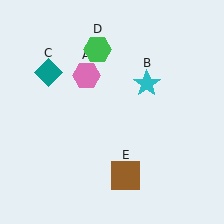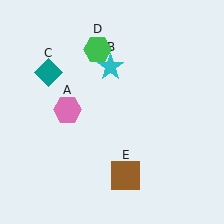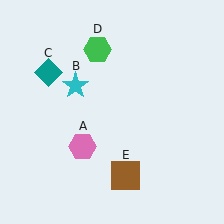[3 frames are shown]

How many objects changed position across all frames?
2 objects changed position: pink hexagon (object A), cyan star (object B).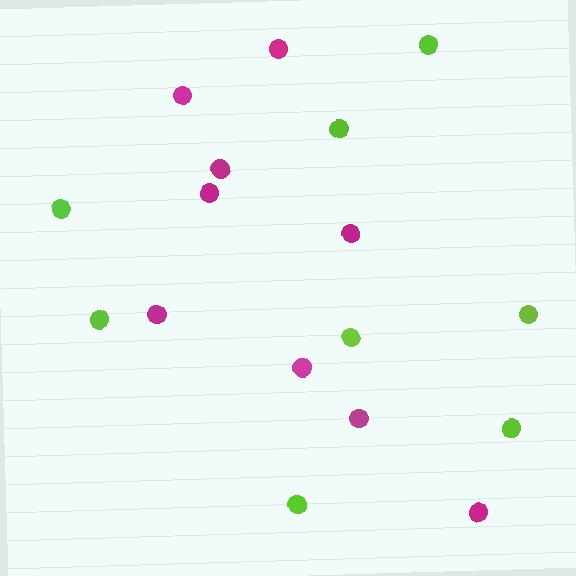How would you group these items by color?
There are 2 groups: one group of magenta circles (9) and one group of lime circles (8).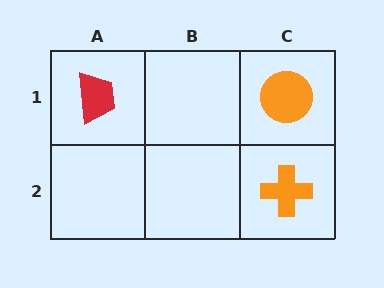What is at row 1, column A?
A red trapezoid.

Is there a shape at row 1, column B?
No, that cell is empty.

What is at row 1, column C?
An orange circle.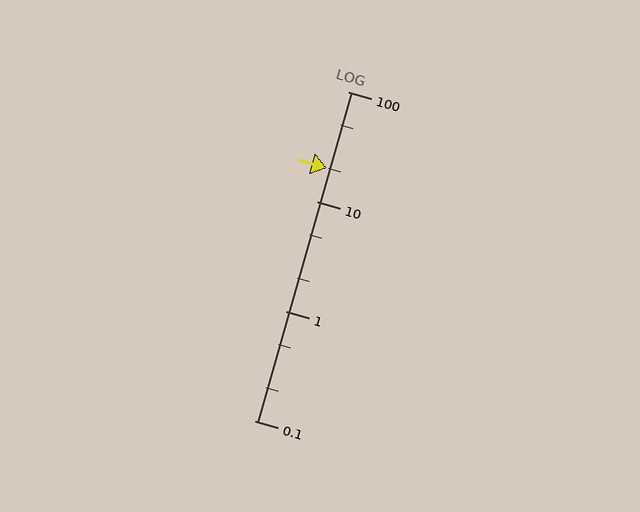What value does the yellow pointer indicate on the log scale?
The pointer indicates approximately 20.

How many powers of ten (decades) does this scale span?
The scale spans 3 decades, from 0.1 to 100.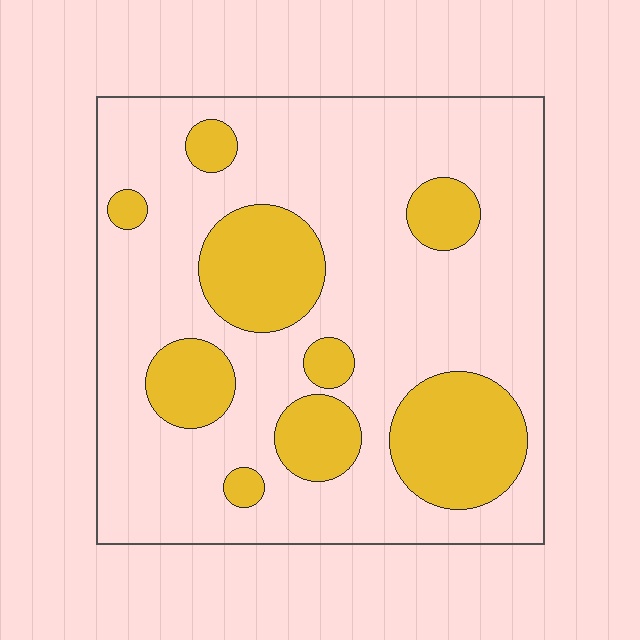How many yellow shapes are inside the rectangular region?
9.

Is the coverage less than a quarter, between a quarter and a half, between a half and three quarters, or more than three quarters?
Between a quarter and a half.